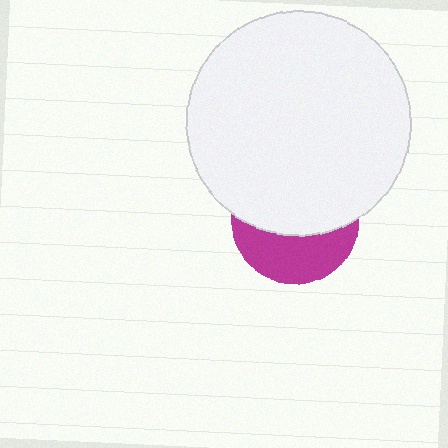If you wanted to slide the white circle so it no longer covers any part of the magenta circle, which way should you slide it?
Slide it up — that is the most direct way to separate the two shapes.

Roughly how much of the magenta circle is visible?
A small part of it is visible (roughly 40%).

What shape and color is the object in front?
The object in front is a white circle.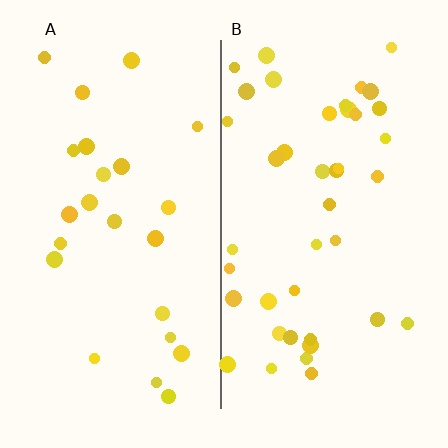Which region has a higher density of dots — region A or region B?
B (the right).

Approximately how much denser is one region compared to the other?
Approximately 1.7× — region B over region A.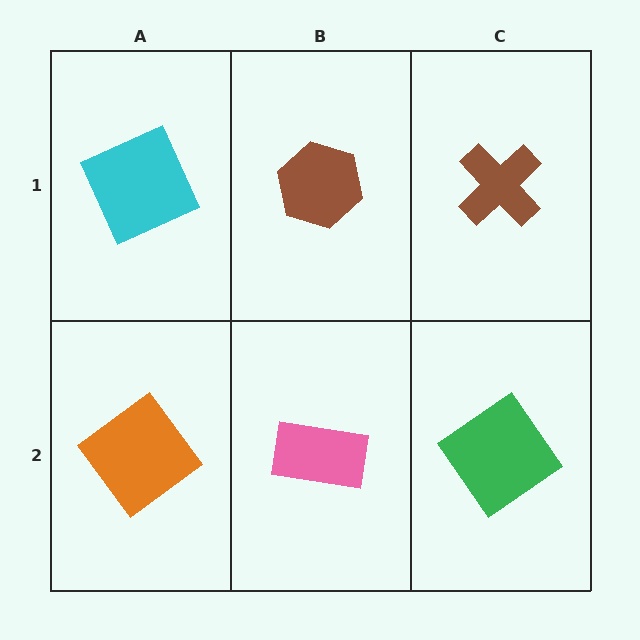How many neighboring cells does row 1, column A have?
2.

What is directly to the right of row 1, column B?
A brown cross.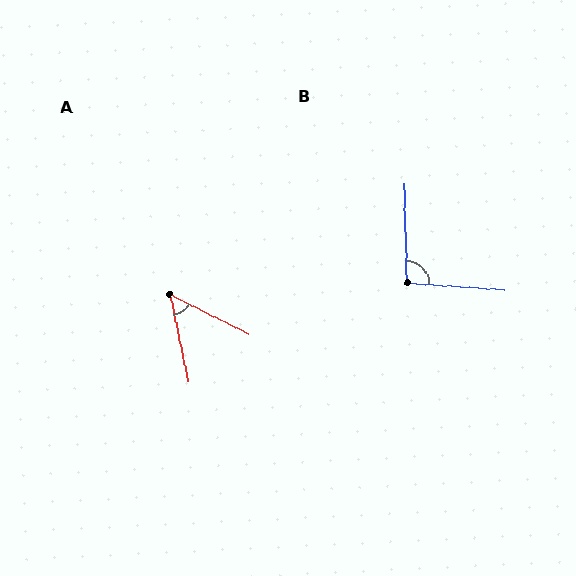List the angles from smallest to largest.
A (51°), B (95°).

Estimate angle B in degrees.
Approximately 95 degrees.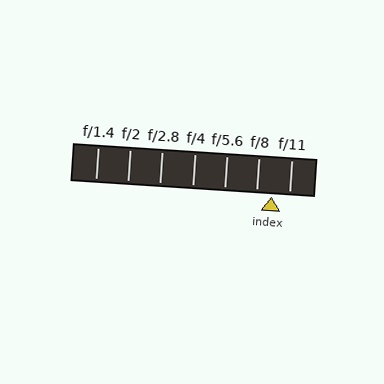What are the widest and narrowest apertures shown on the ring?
The widest aperture shown is f/1.4 and the narrowest is f/11.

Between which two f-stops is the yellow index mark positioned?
The index mark is between f/8 and f/11.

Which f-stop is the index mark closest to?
The index mark is closest to f/8.